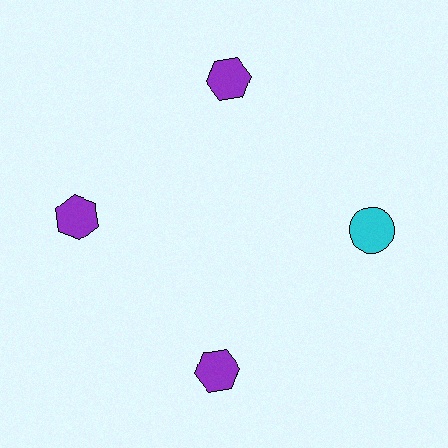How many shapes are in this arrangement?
There are 4 shapes arranged in a ring pattern.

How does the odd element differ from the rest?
It differs in both color (cyan instead of purple) and shape (circle instead of hexagon).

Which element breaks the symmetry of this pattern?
The cyan circle at roughly the 3 o'clock position breaks the symmetry. All other shapes are purple hexagons.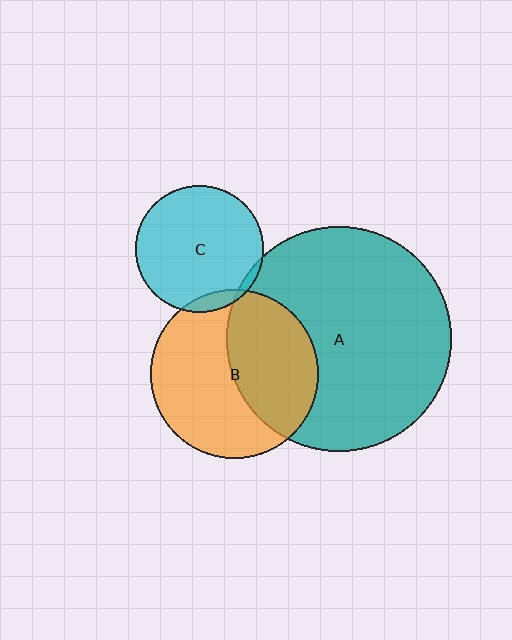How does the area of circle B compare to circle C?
Approximately 1.7 times.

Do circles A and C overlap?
Yes.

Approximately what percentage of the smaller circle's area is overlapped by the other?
Approximately 5%.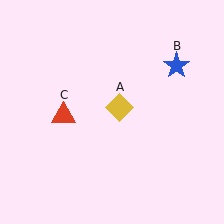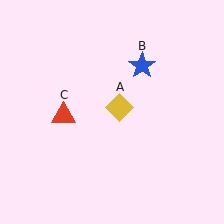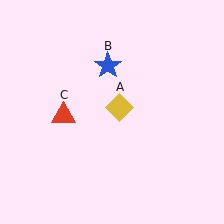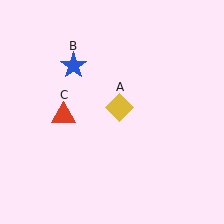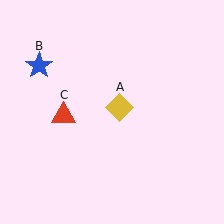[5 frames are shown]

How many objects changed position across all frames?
1 object changed position: blue star (object B).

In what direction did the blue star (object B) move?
The blue star (object B) moved left.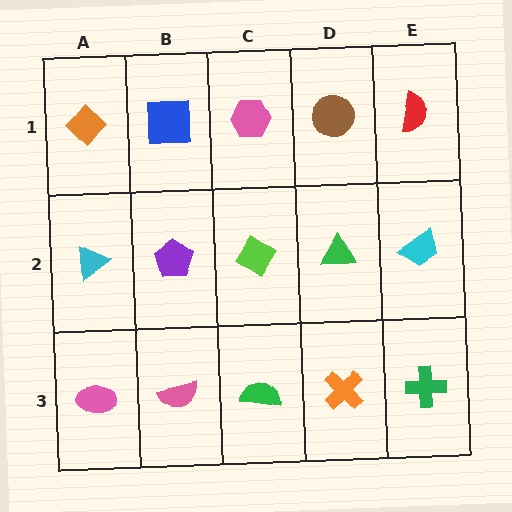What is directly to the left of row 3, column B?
A pink ellipse.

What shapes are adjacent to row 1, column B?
A purple pentagon (row 2, column B), an orange diamond (row 1, column A), a pink hexagon (row 1, column C).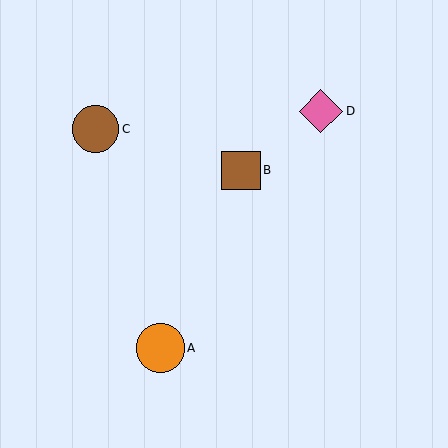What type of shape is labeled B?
Shape B is a brown square.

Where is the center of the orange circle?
The center of the orange circle is at (160, 348).